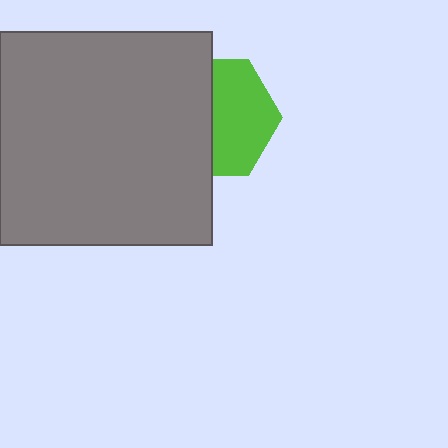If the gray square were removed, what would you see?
You would see the complete lime hexagon.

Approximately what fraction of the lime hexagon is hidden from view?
Roughly 48% of the lime hexagon is hidden behind the gray square.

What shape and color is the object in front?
The object in front is a gray square.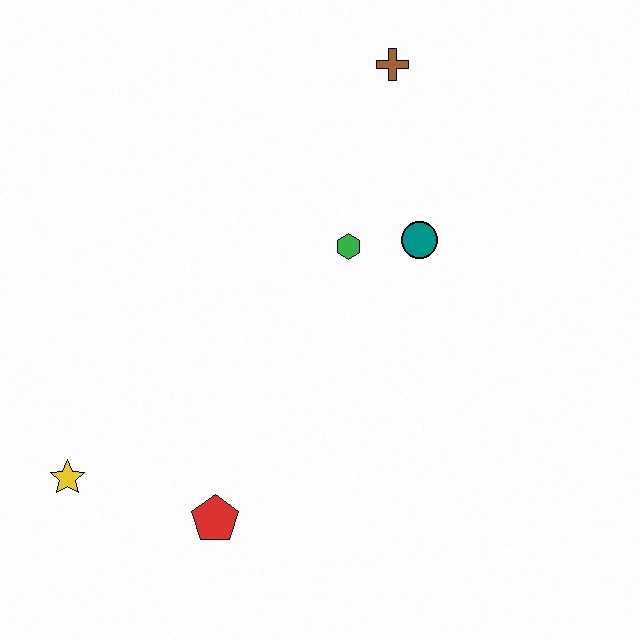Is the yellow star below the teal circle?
Yes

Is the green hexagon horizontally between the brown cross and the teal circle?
No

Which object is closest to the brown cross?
The teal circle is closest to the brown cross.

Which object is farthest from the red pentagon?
The brown cross is farthest from the red pentagon.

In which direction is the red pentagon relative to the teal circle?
The red pentagon is below the teal circle.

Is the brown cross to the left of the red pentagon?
No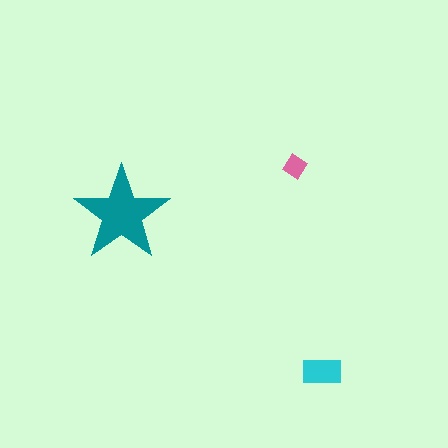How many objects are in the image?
There are 3 objects in the image.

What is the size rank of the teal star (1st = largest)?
1st.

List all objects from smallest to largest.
The pink diamond, the cyan rectangle, the teal star.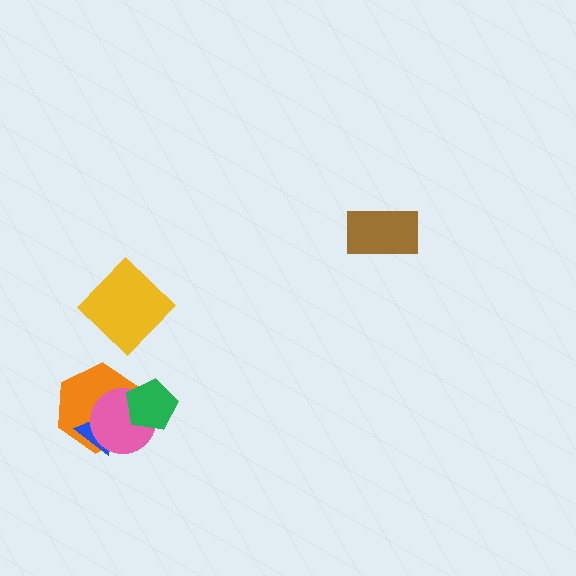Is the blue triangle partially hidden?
Yes, it is partially covered by another shape.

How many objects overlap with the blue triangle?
2 objects overlap with the blue triangle.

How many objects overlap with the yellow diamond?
0 objects overlap with the yellow diamond.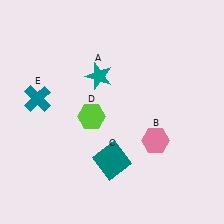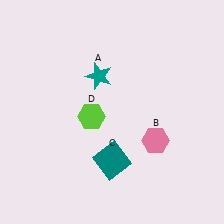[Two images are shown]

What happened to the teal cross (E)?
The teal cross (E) was removed in Image 2. It was in the top-left area of Image 1.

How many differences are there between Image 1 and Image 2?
There is 1 difference between the two images.